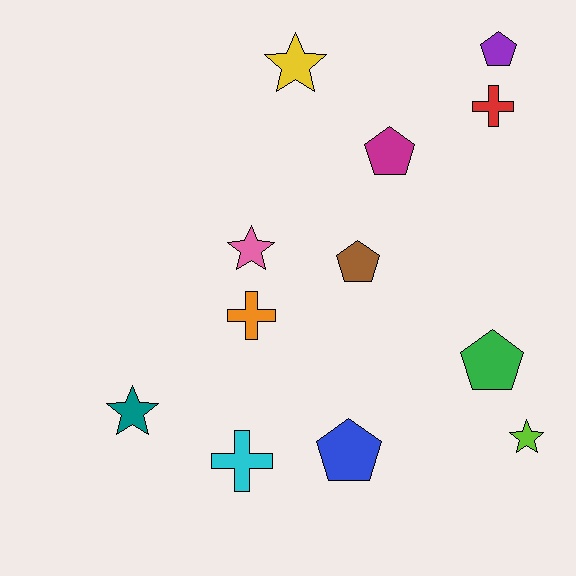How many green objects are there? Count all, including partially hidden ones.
There is 1 green object.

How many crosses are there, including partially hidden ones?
There are 3 crosses.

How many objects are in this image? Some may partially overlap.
There are 12 objects.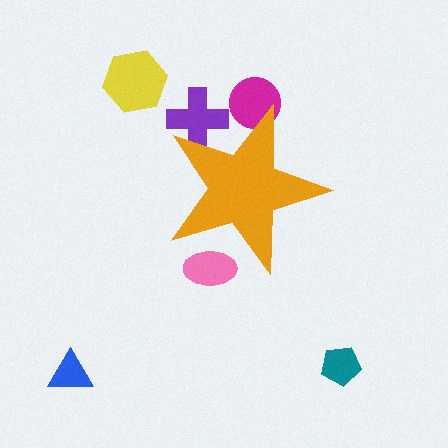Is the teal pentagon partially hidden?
No, the teal pentagon is fully visible.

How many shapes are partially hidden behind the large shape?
3 shapes are partially hidden.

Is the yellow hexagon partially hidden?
No, the yellow hexagon is fully visible.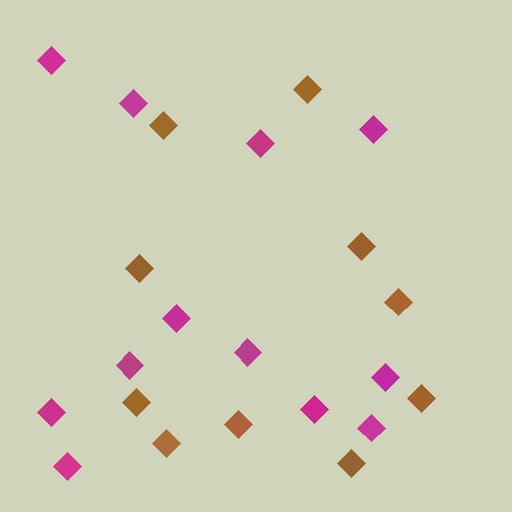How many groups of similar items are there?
There are 2 groups: one group of brown diamonds (10) and one group of magenta diamonds (12).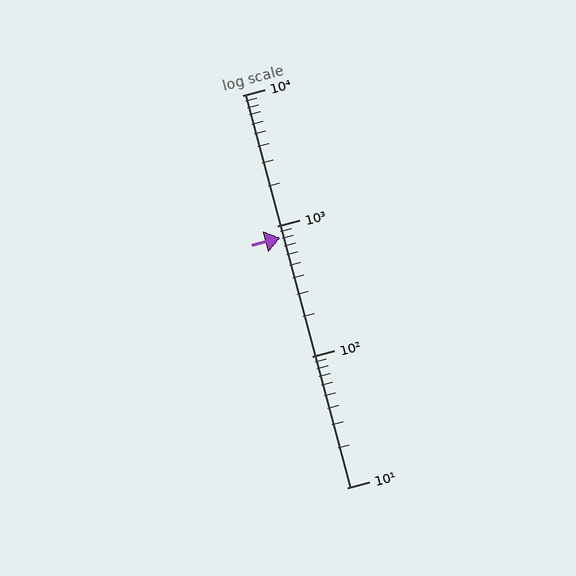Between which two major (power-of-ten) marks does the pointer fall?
The pointer is between 100 and 1000.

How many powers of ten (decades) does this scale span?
The scale spans 3 decades, from 10 to 10000.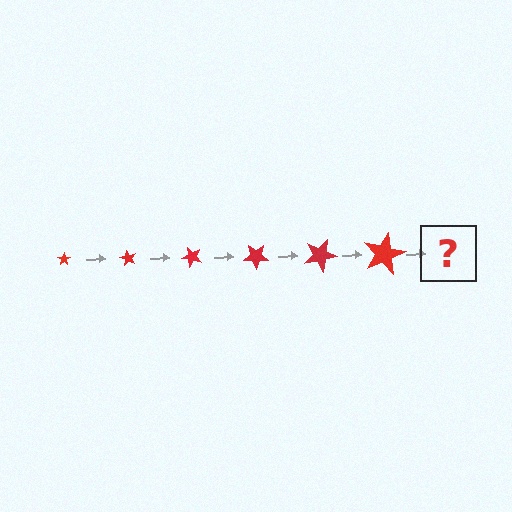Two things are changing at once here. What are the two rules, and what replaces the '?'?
The two rules are that the star grows larger each step and it rotates 60 degrees each step. The '?' should be a star, larger than the previous one and rotated 360 degrees from the start.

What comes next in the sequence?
The next element should be a star, larger than the previous one and rotated 360 degrees from the start.